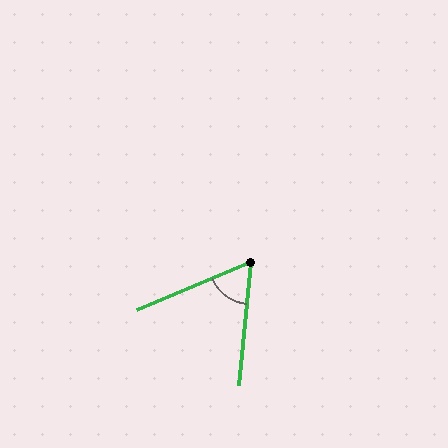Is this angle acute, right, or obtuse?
It is acute.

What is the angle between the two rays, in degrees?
Approximately 62 degrees.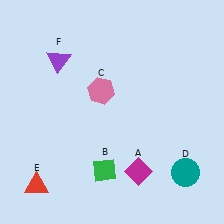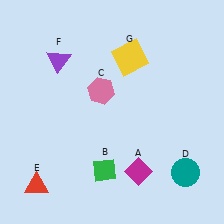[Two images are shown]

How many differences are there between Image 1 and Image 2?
There is 1 difference between the two images.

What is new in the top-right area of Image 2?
A yellow square (G) was added in the top-right area of Image 2.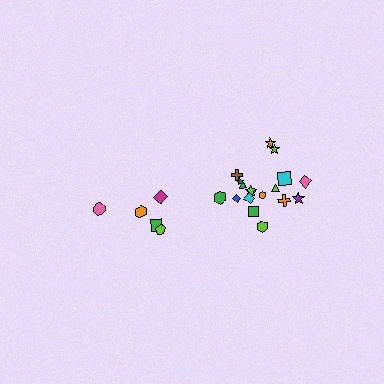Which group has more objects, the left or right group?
The right group.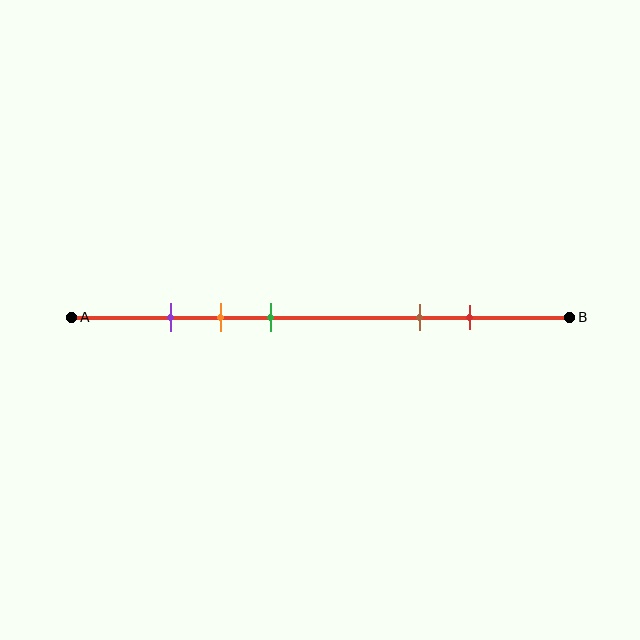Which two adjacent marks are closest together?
The purple and orange marks are the closest adjacent pair.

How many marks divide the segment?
There are 5 marks dividing the segment.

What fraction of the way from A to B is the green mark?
The green mark is approximately 40% (0.4) of the way from A to B.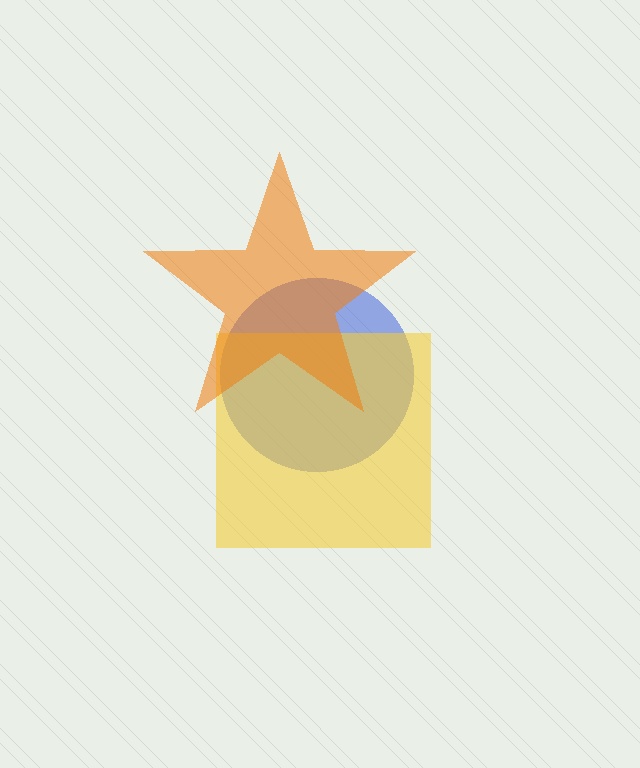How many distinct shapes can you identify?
There are 3 distinct shapes: a blue circle, a yellow square, an orange star.